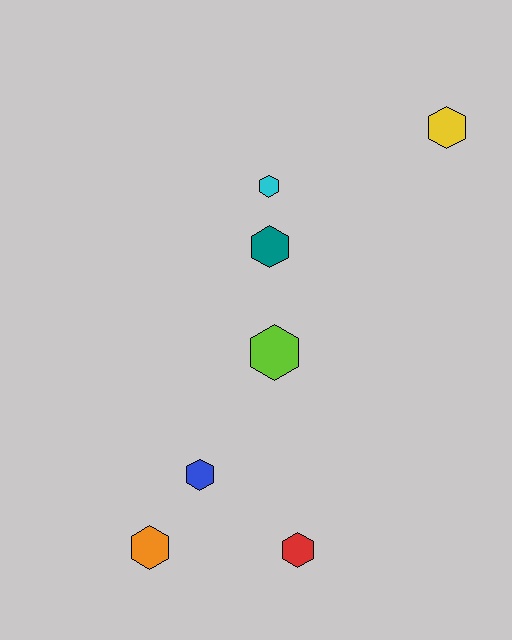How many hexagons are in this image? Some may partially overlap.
There are 7 hexagons.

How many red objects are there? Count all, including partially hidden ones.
There is 1 red object.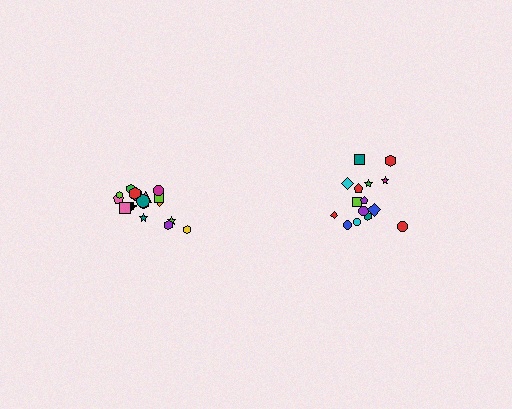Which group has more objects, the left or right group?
The left group.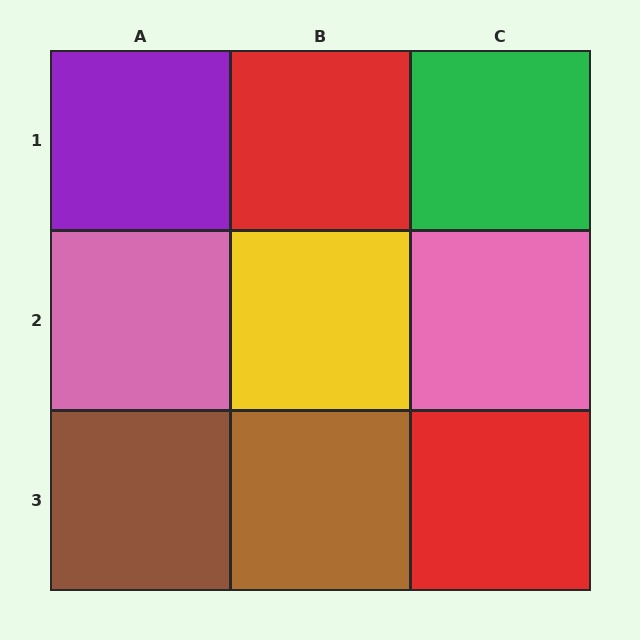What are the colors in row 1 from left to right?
Purple, red, green.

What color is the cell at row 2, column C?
Pink.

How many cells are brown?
2 cells are brown.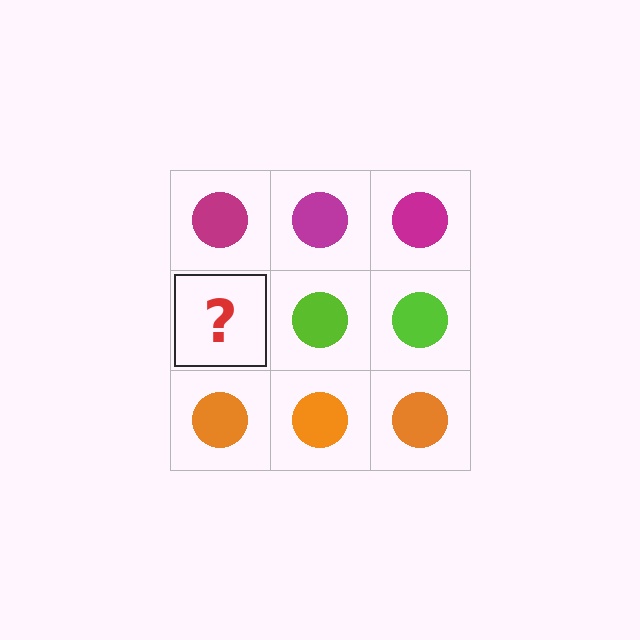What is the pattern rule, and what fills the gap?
The rule is that each row has a consistent color. The gap should be filled with a lime circle.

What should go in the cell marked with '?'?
The missing cell should contain a lime circle.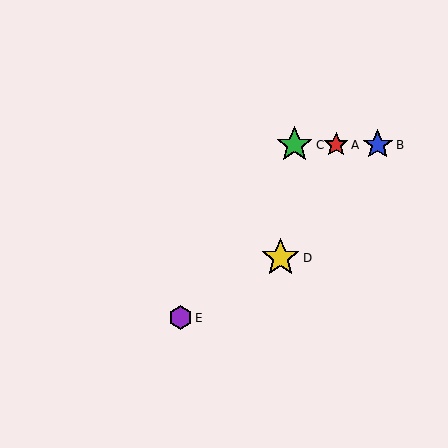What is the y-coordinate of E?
Object E is at y≈318.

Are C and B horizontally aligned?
Yes, both are at y≈145.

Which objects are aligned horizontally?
Objects A, B, C are aligned horizontally.